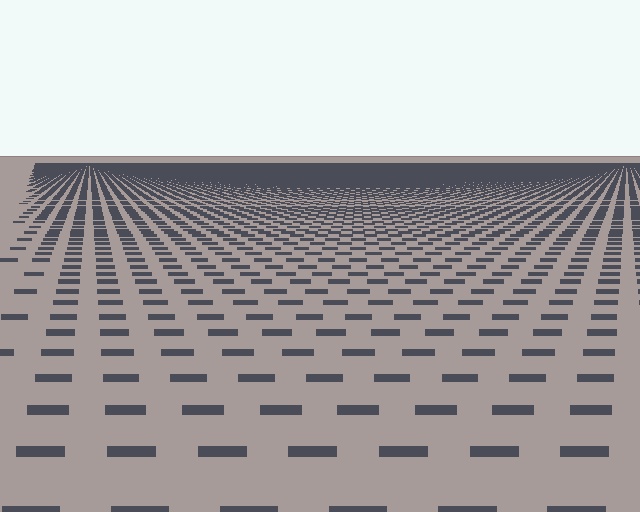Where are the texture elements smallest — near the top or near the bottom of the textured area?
Near the top.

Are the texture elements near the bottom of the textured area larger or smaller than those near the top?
Larger. Near the bottom, elements are closer to the viewer and appear at a bigger on-screen size.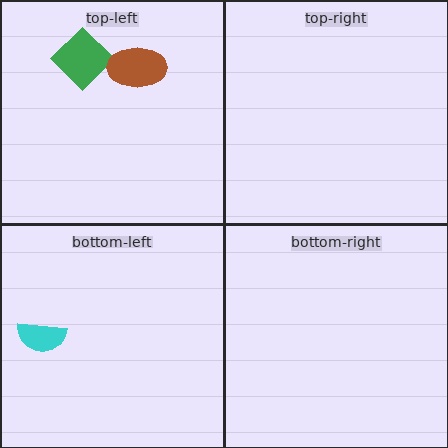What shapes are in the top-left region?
The green diamond, the brown ellipse.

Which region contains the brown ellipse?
The top-left region.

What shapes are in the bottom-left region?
The cyan semicircle.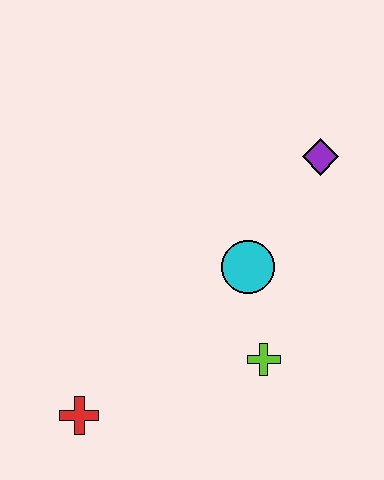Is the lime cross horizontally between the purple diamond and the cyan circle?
Yes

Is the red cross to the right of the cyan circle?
No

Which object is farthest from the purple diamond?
The red cross is farthest from the purple diamond.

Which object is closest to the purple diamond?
The cyan circle is closest to the purple diamond.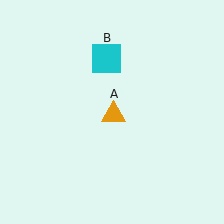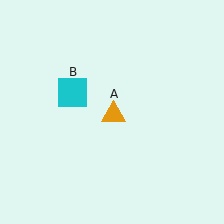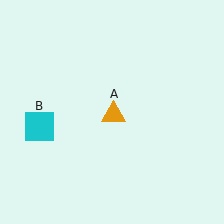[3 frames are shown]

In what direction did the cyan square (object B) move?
The cyan square (object B) moved down and to the left.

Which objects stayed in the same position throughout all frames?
Orange triangle (object A) remained stationary.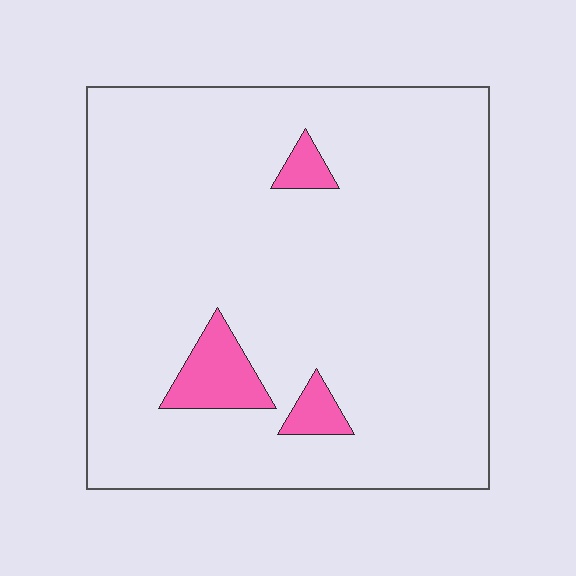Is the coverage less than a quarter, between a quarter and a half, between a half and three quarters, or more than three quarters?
Less than a quarter.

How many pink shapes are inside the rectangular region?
3.